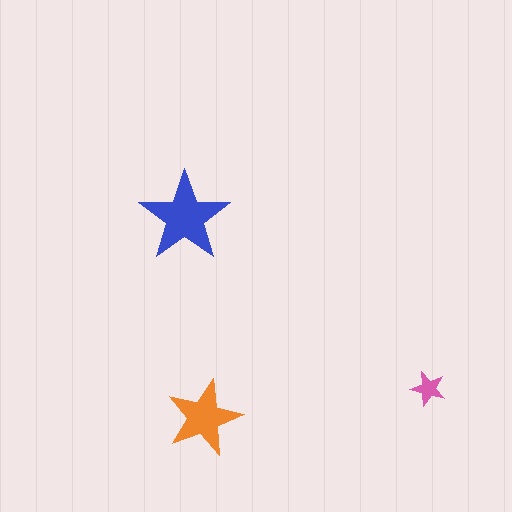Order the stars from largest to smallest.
the blue one, the orange one, the pink one.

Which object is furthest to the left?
The blue star is leftmost.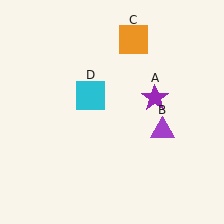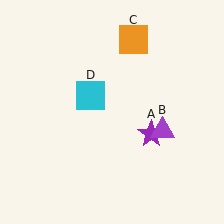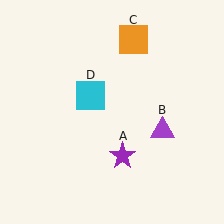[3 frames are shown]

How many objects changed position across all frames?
1 object changed position: purple star (object A).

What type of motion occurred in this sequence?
The purple star (object A) rotated clockwise around the center of the scene.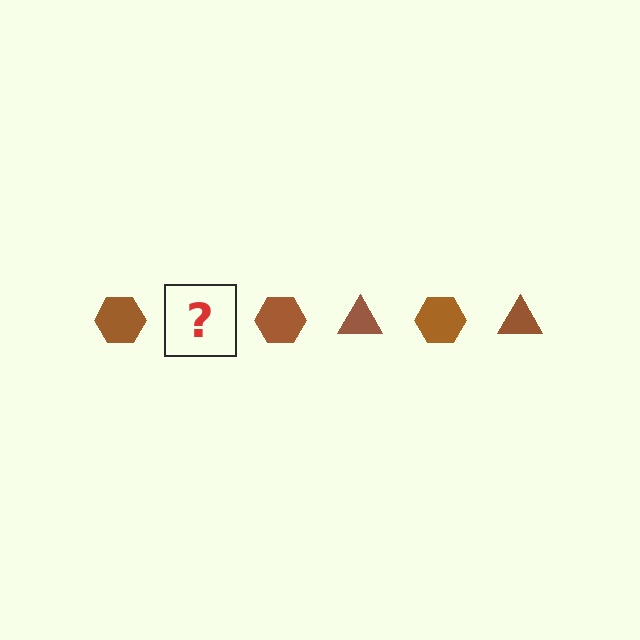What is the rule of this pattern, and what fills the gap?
The rule is that the pattern cycles through hexagon, triangle shapes in brown. The gap should be filled with a brown triangle.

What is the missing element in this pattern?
The missing element is a brown triangle.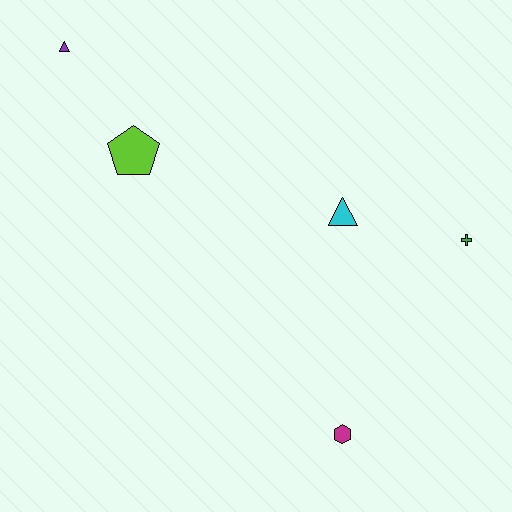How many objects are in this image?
There are 5 objects.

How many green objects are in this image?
There is 1 green object.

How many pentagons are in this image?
There is 1 pentagon.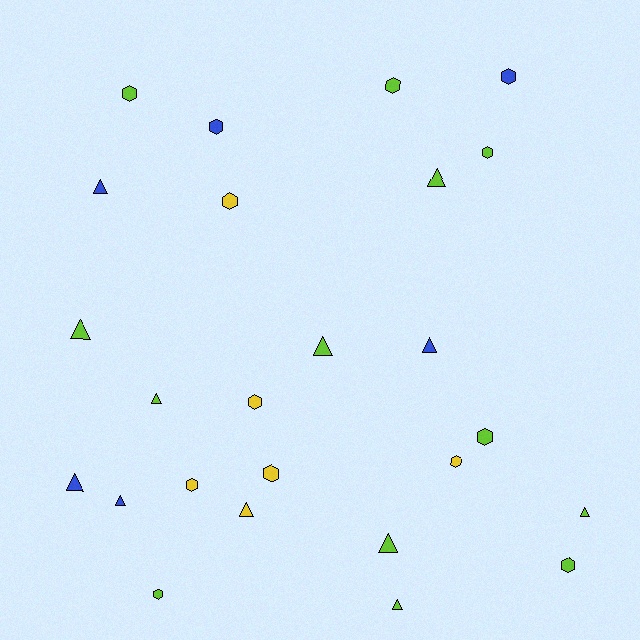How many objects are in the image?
There are 25 objects.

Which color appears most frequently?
Lime, with 13 objects.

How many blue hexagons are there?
There are 2 blue hexagons.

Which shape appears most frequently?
Hexagon, with 13 objects.